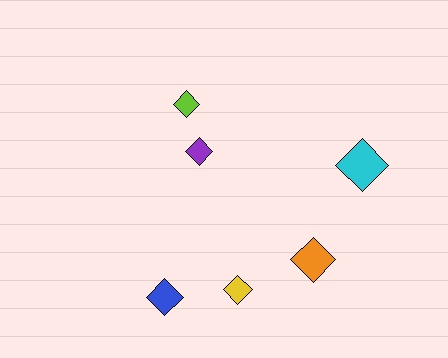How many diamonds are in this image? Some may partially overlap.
There are 6 diamonds.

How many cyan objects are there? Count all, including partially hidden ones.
There is 1 cyan object.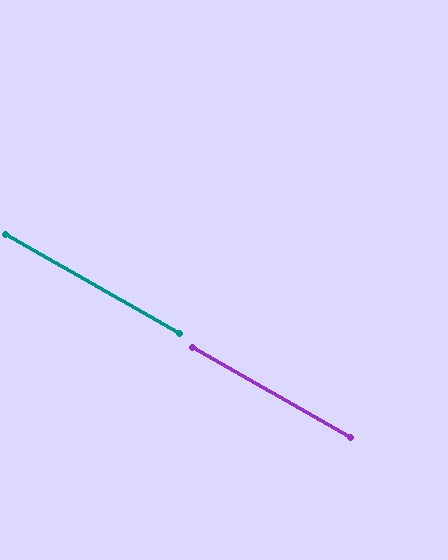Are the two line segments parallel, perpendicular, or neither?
Parallel — their directions differ by only 0.1°.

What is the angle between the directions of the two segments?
Approximately 0 degrees.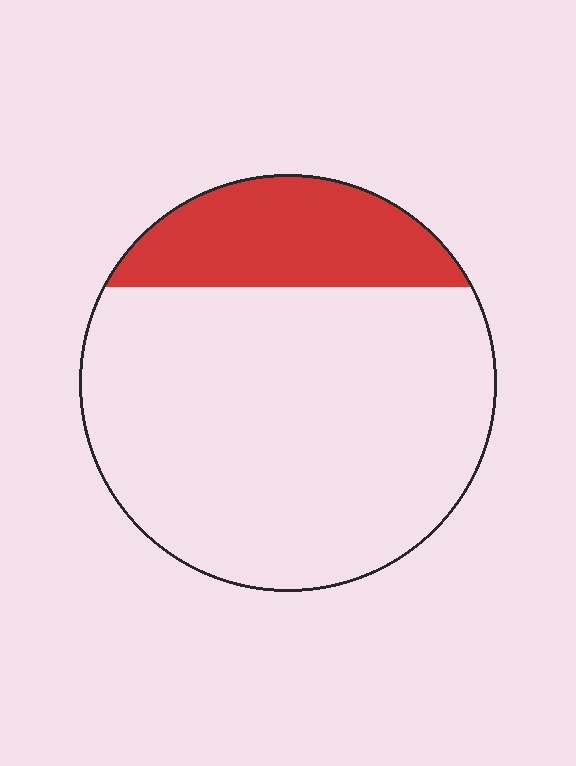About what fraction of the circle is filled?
About one fifth (1/5).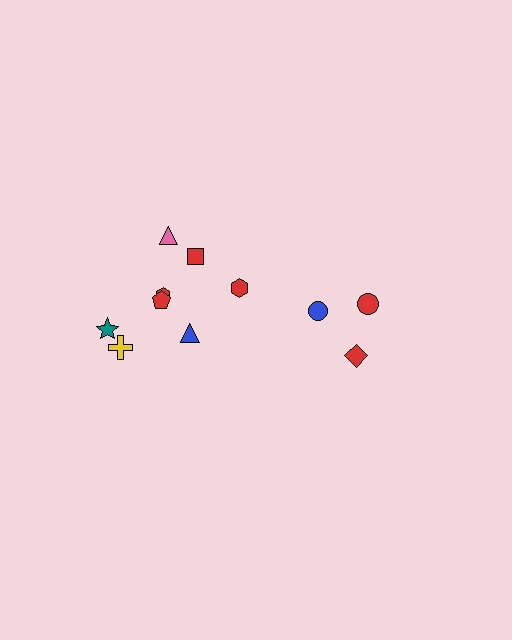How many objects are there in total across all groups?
There are 11 objects.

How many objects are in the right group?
There are 3 objects.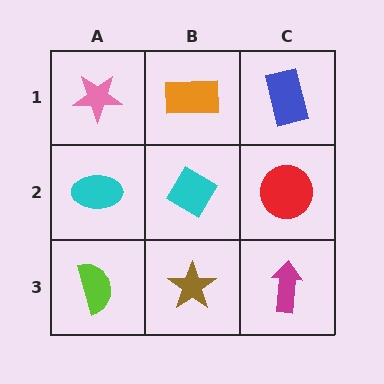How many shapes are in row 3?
3 shapes.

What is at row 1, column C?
A blue rectangle.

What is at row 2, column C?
A red circle.